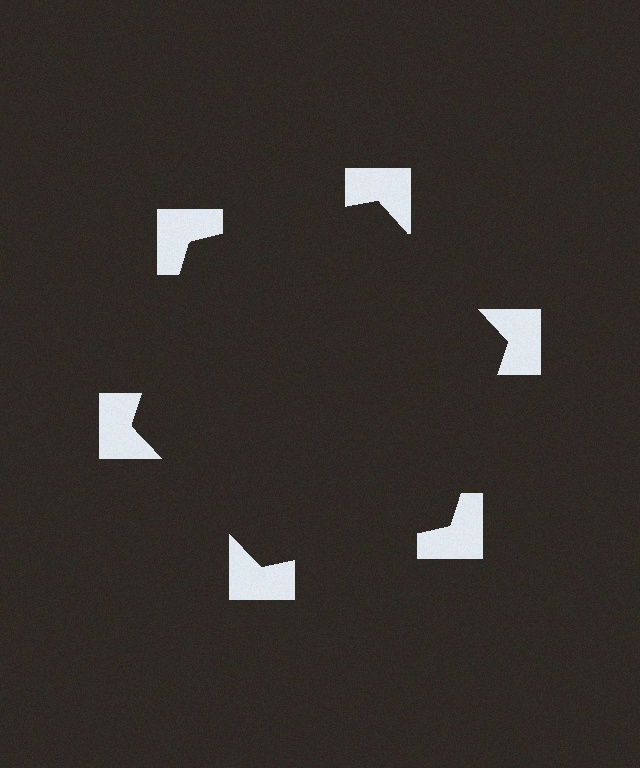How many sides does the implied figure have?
6 sides.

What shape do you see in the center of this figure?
An illusory hexagon — its edges are inferred from the aligned wedge cuts in the notched squares, not physically drawn.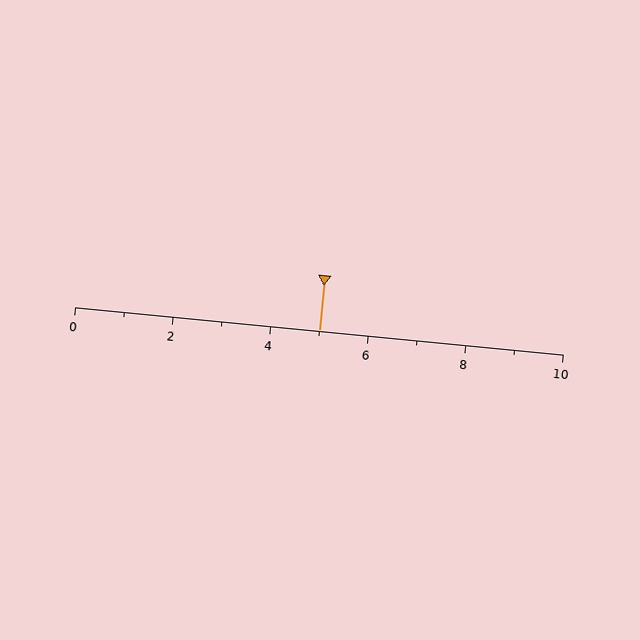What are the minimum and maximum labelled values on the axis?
The axis runs from 0 to 10.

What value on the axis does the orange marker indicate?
The marker indicates approximately 5.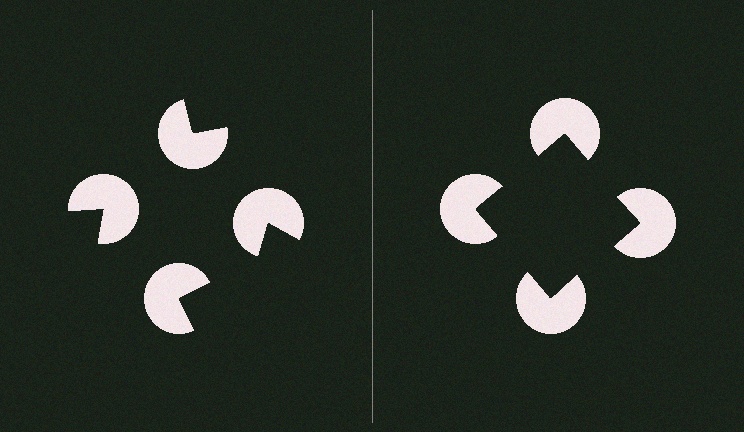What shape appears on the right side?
An illusory square.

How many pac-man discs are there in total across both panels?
8 — 4 on each side.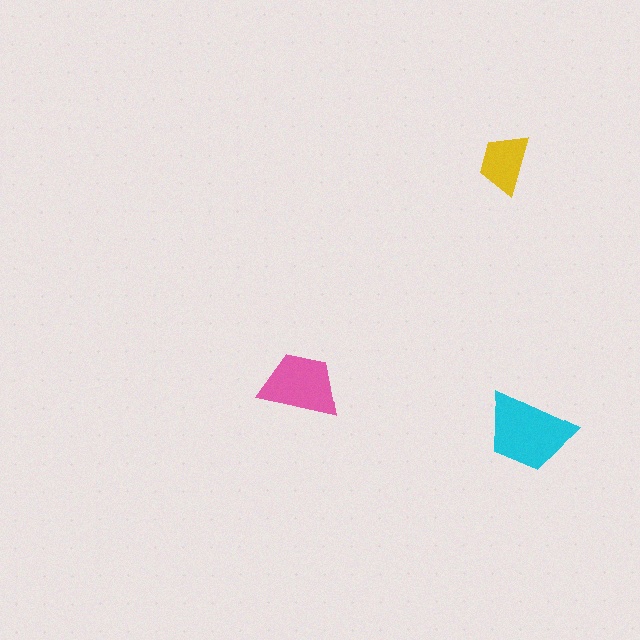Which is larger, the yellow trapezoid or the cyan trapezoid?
The cyan one.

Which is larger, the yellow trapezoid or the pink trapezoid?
The pink one.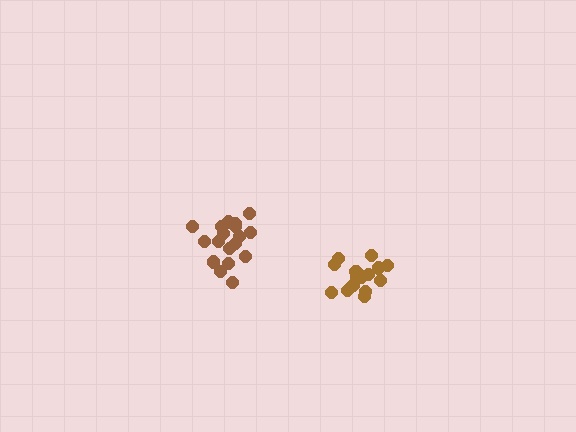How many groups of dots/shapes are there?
There are 2 groups.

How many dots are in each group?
Group 1: 18 dots, Group 2: 17 dots (35 total).